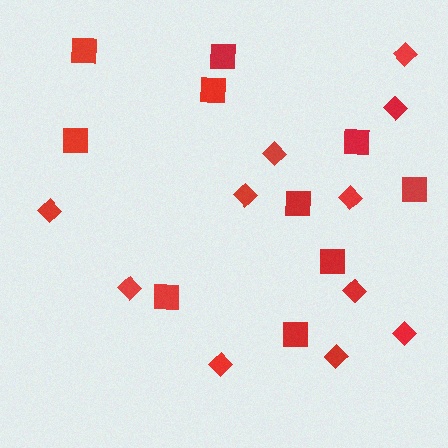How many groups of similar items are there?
There are 2 groups: one group of squares (10) and one group of diamonds (11).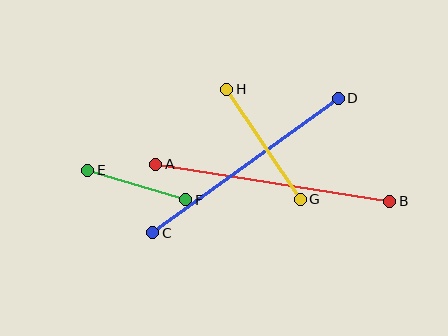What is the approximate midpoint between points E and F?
The midpoint is at approximately (137, 185) pixels.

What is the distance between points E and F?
The distance is approximately 102 pixels.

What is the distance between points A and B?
The distance is approximately 237 pixels.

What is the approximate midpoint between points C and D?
The midpoint is at approximately (245, 165) pixels.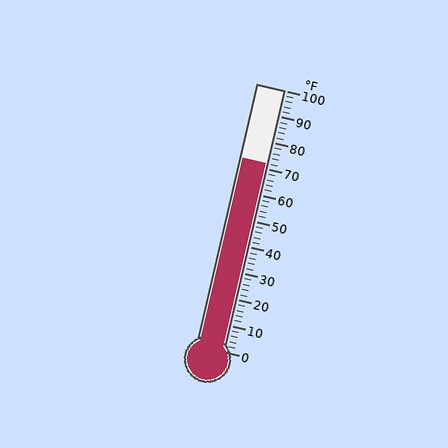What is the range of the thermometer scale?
The thermometer scale ranges from 0°F to 100°F.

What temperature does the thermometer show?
The thermometer shows approximately 72°F.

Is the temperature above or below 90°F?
The temperature is below 90°F.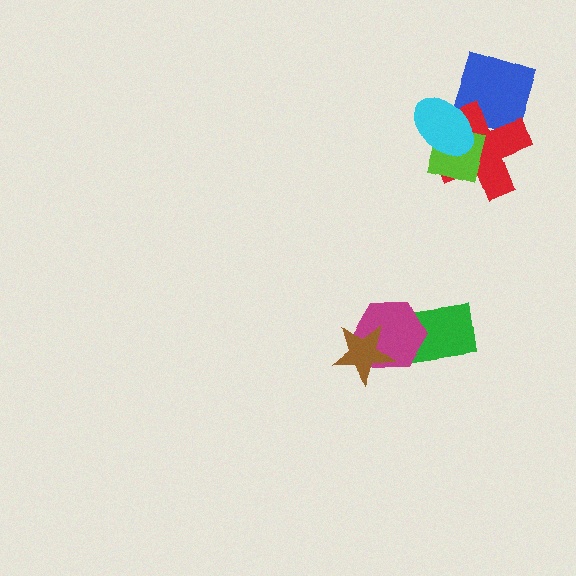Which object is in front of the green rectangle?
The magenta hexagon is in front of the green rectangle.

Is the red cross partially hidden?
Yes, it is partially covered by another shape.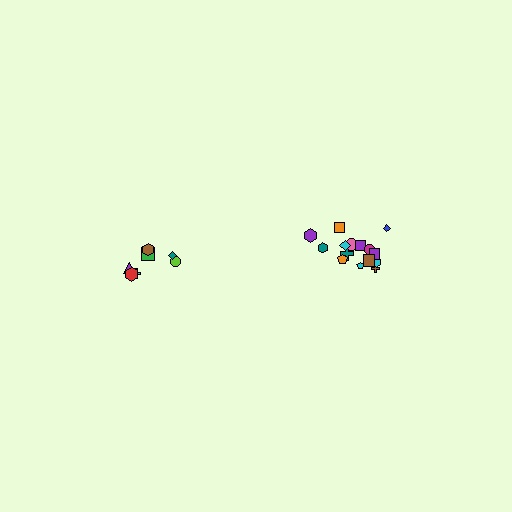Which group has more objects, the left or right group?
The right group.